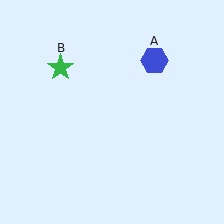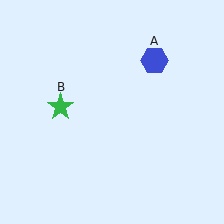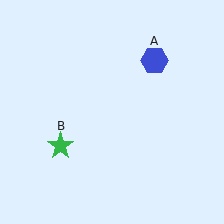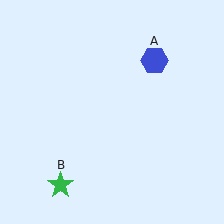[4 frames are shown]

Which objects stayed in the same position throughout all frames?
Blue hexagon (object A) remained stationary.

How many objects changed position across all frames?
1 object changed position: green star (object B).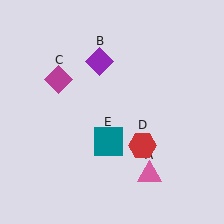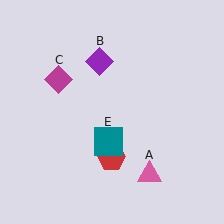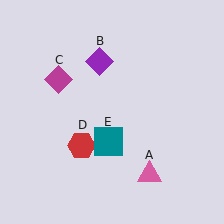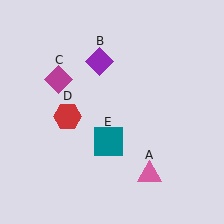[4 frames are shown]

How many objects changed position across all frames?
1 object changed position: red hexagon (object D).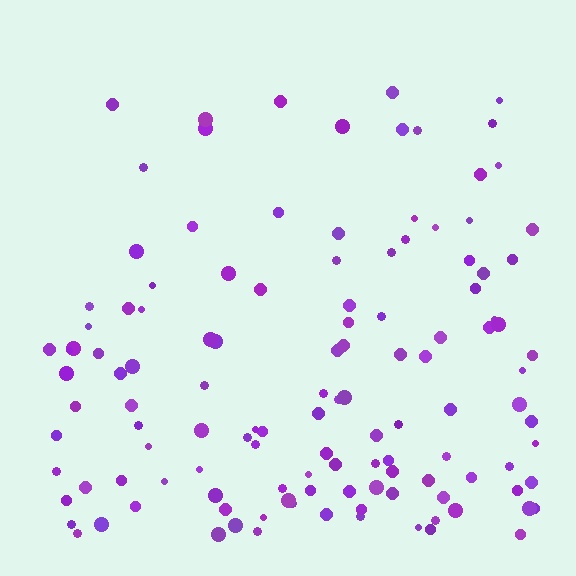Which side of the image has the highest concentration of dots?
The bottom.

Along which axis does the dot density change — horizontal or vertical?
Vertical.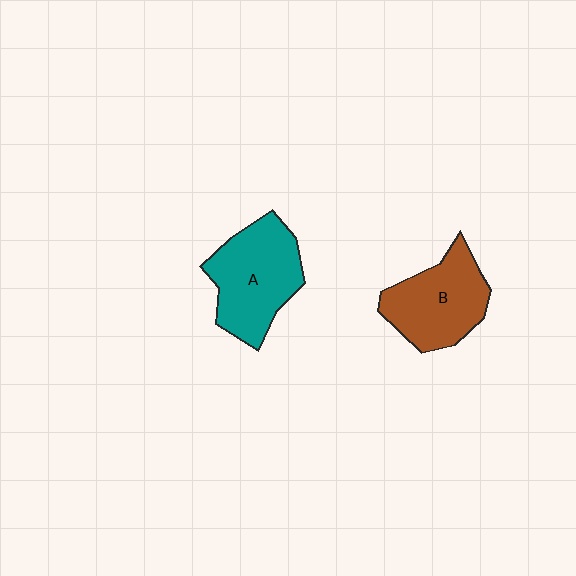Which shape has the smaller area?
Shape B (brown).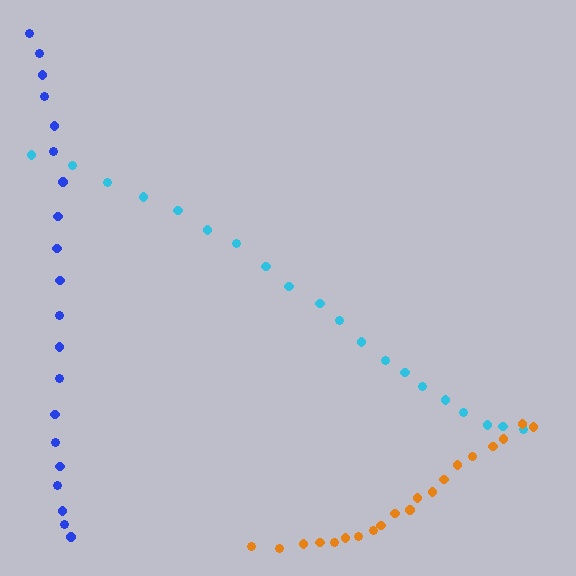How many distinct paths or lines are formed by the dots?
There are 3 distinct paths.